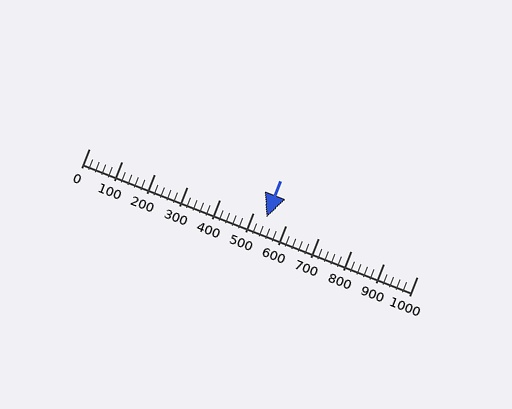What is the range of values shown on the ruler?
The ruler shows values from 0 to 1000.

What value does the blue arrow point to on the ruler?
The blue arrow points to approximately 542.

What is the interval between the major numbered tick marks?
The major tick marks are spaced 100 units apart.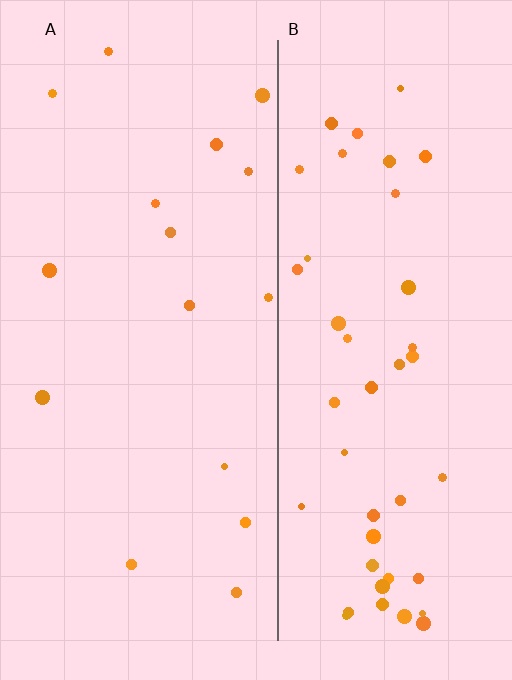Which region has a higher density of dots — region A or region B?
B (the right).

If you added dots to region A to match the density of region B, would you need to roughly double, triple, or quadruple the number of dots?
Approximately triple.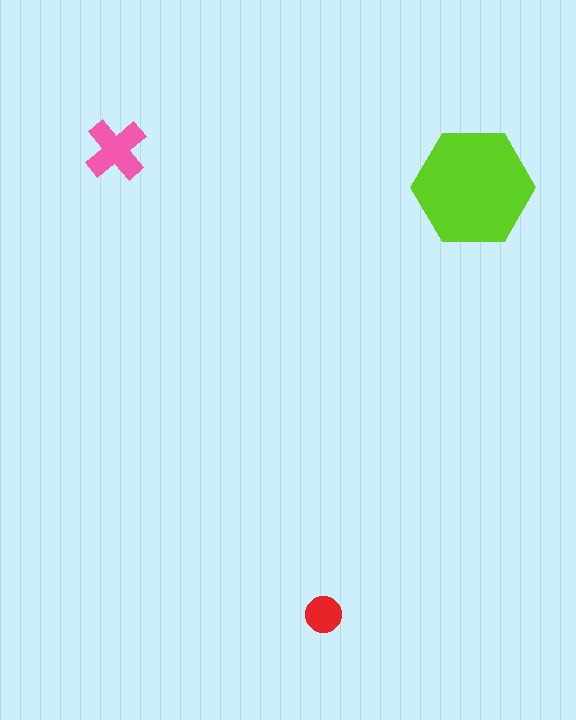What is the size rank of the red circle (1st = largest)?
3rd.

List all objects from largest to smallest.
The lime hexagon, the pink cross, the red circle.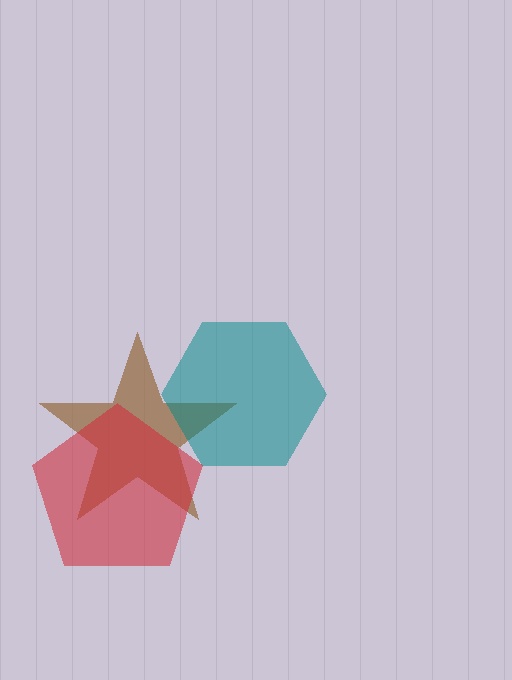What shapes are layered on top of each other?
The layered shapes are: a brown star, a teal hexagon, a red pentagon.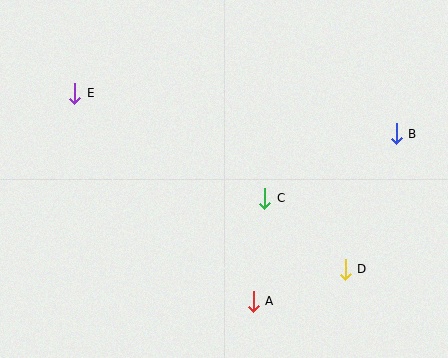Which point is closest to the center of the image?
Point C at (265, 198) is closest to the center.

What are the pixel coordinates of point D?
Point D is at (345, 269).